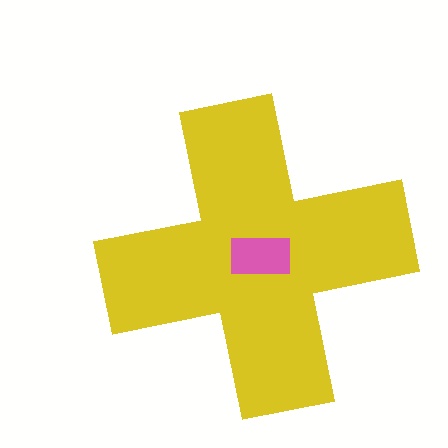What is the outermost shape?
The yellow cross.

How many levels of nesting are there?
2.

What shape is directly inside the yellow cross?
The pink rectangle.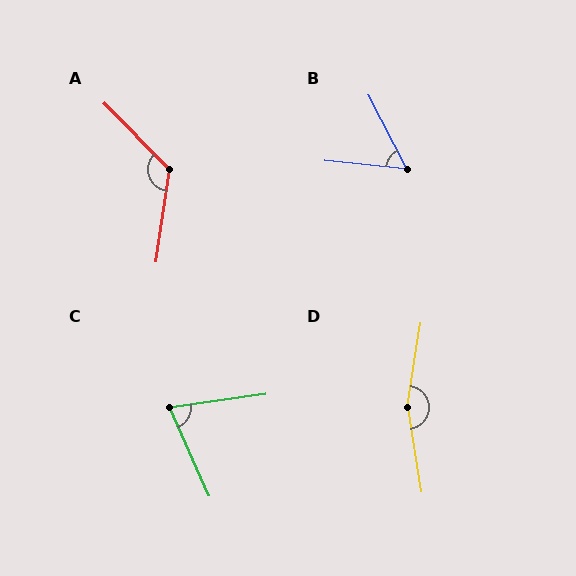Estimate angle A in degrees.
Approximately 127 degrees.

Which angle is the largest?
D, at approximately 162 degrees.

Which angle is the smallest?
B, at approximately 57 degrees.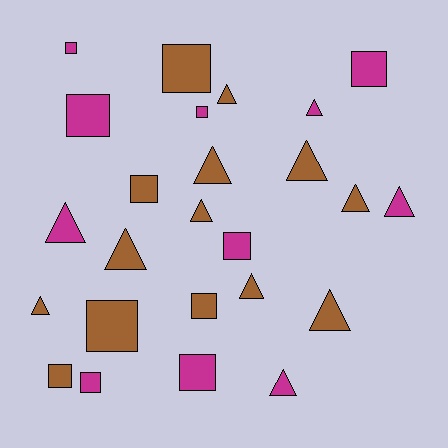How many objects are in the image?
There are 25 objects.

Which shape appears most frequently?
Triangle, with 13 objects.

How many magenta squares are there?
There are 7 magenta squares.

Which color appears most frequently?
Brown, with 14 objects.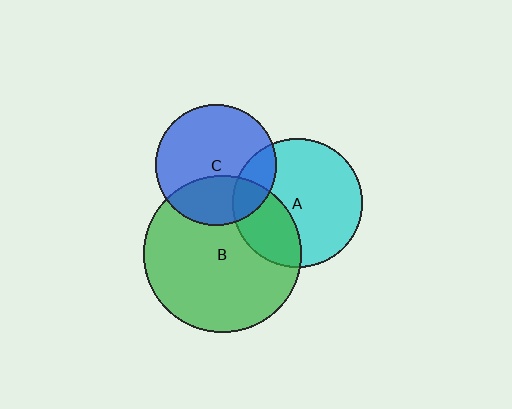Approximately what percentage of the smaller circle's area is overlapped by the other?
Approximately 20%.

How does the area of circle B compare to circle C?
Approximately 1.7 times.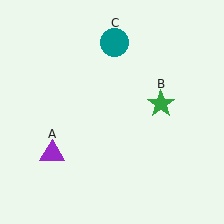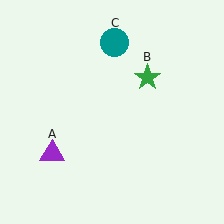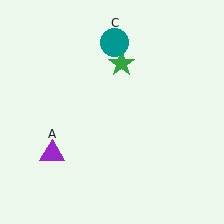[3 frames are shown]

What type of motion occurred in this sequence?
The green star (object B) rotated counterclockwise around the center of the scene.